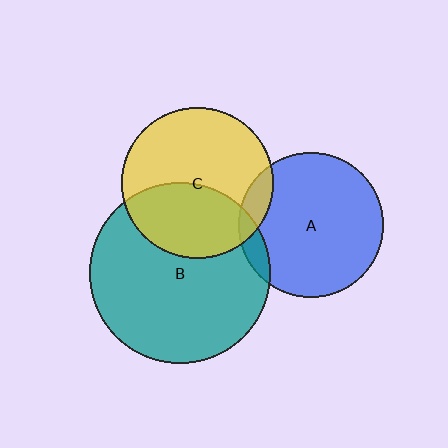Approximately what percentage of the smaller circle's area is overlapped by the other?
Approximately 10%.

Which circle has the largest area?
Circle B (teal).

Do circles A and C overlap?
Yes.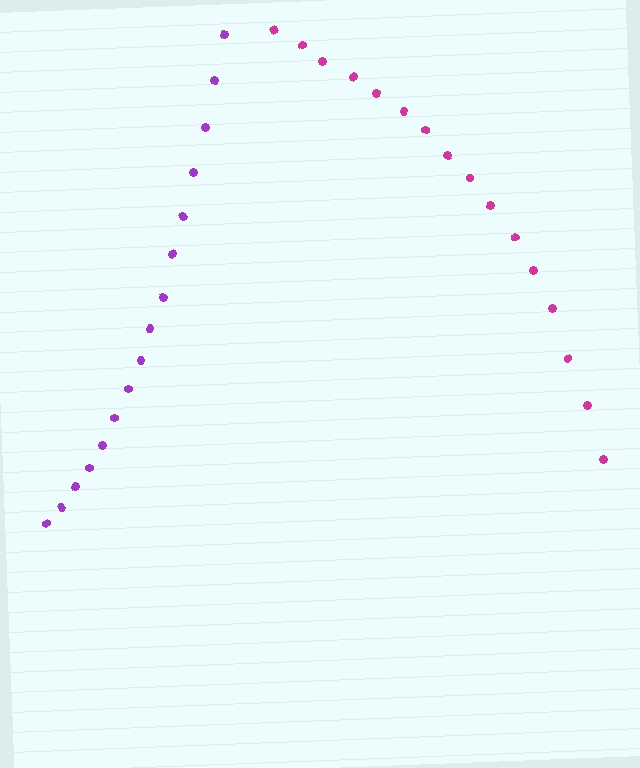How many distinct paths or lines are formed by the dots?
There are 2 distinct paths.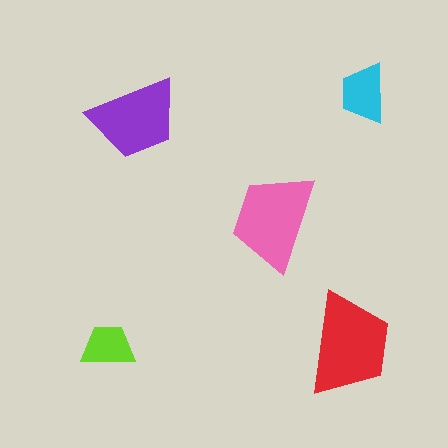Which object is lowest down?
The red trapezoid is bottommost.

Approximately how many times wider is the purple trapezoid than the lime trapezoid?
About 1.5 times wider.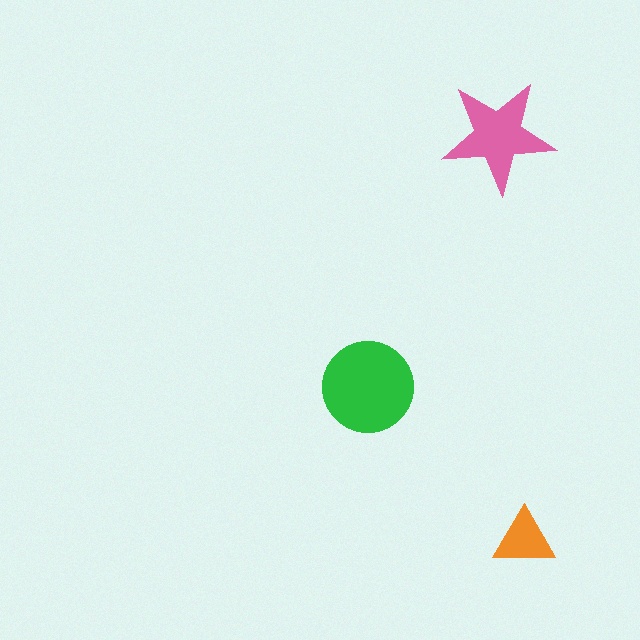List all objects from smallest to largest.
The orange triangle, the pink star, the green circle.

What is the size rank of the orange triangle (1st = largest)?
3rd.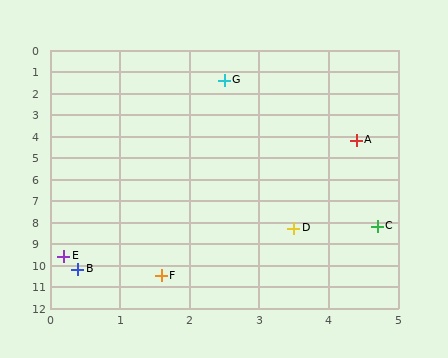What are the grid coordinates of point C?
Point C is at approximately (4.7, 8.2).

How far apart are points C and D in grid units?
Points C and D are about 1.2 grid units apart.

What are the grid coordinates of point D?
Point D is at approximately (3.5, 8.3).